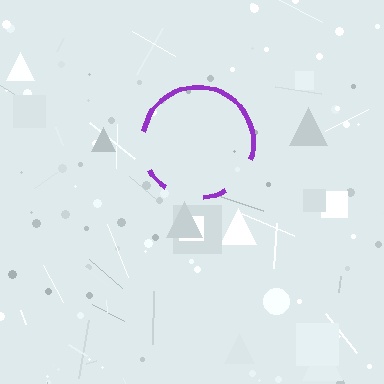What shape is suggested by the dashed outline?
The dashed outline suggests a circle.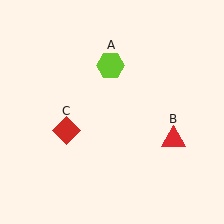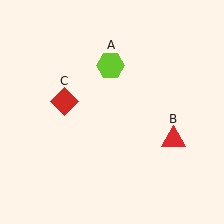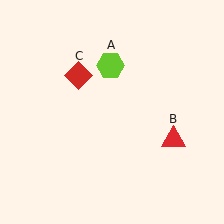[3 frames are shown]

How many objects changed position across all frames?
1 object changed position: red diamond (object C).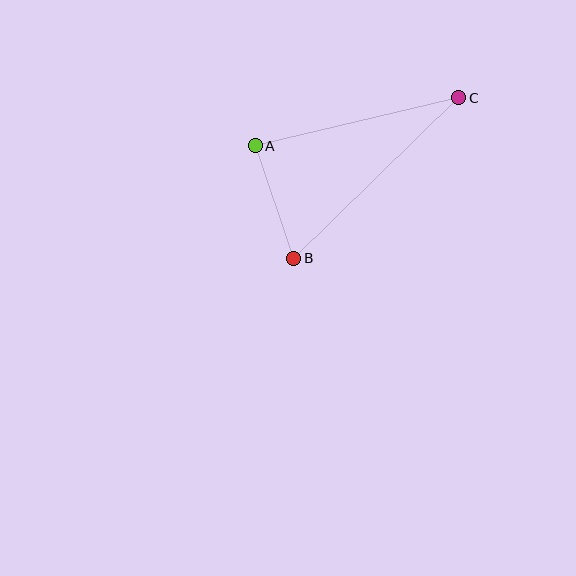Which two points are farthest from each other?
Points B and C are farthest from each other.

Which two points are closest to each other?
Points A and B are closest to each other.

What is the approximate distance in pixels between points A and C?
The distance between A and C is approximately 209 pixels.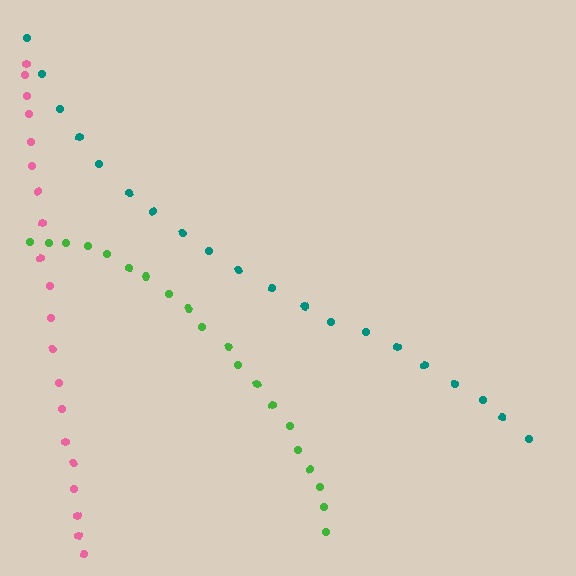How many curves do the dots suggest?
There are 3 distinct paths.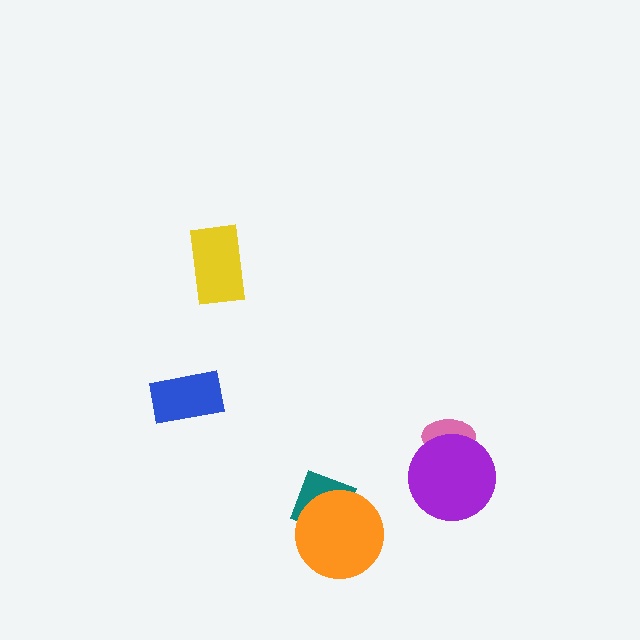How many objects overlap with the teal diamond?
1 object overlaps with the teal diamond.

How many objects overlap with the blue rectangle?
0 objects overlap with the blue rectangle.